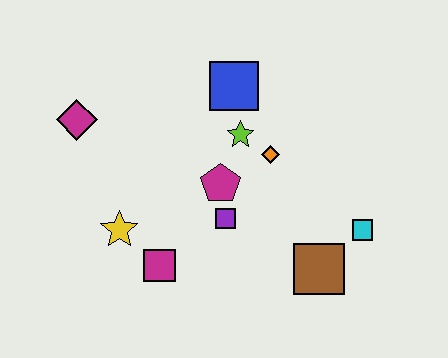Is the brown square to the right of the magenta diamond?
Yes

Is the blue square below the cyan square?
No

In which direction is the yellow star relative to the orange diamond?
The yellow star is to the left of the orange diamond.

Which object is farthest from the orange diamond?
The magenta diamond is farthest from the orange diamond.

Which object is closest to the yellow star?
The magenta square is closest to the yellow star.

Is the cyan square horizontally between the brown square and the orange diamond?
No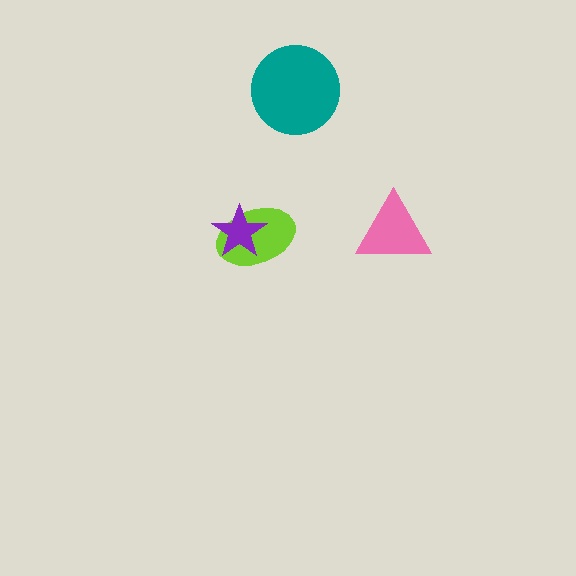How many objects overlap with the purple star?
1 object overlaps with the purple star.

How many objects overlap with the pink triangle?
0 objects overlap with the pink triangle.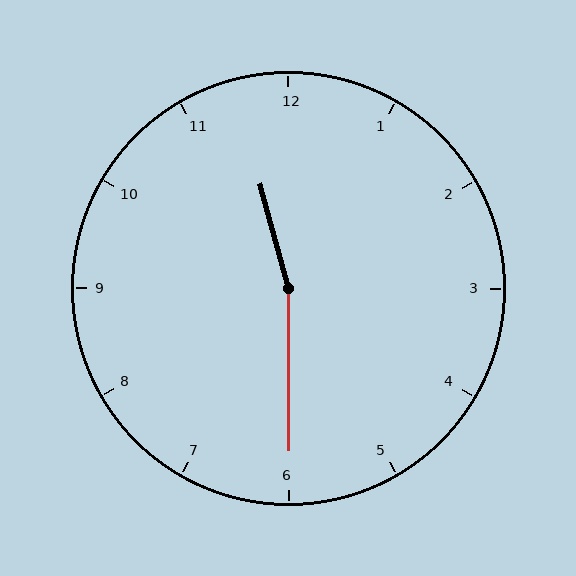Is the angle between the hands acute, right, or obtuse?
It is obtuse.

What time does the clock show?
11:30.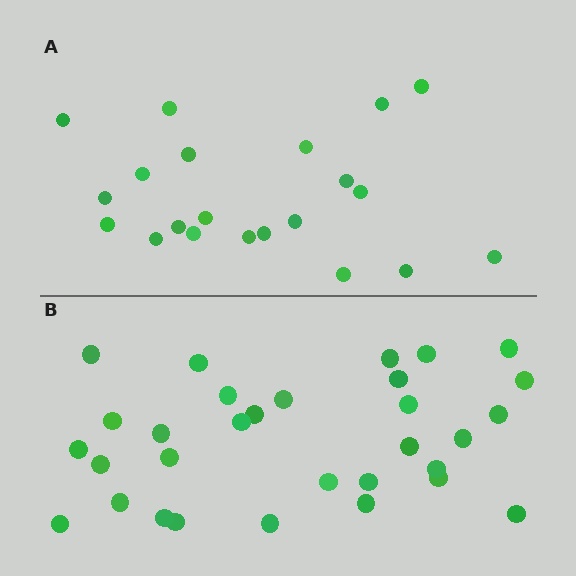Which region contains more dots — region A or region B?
Region B (the bottom region) has more dots.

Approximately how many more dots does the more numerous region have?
Region B has roughly 10 or so more dots than region A.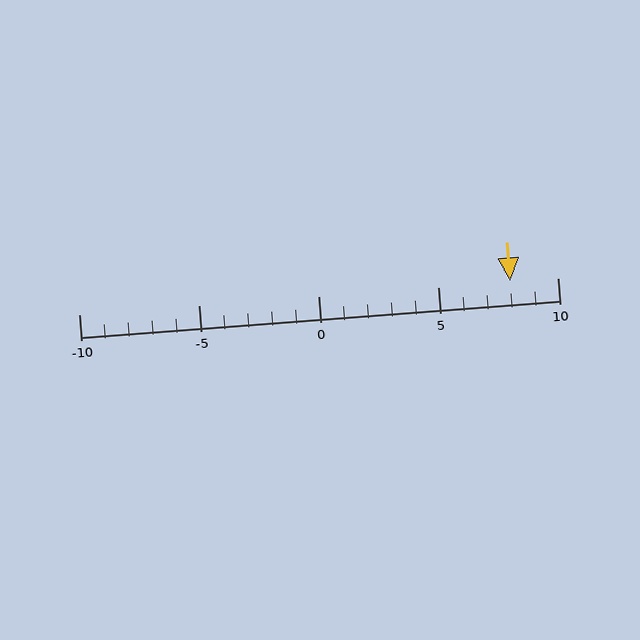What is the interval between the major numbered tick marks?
The major tick marks are spaced 5 units apart.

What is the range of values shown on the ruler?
The ruler shows values from -10 to 10.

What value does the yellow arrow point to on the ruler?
The yellow arrow points to approximately 8.